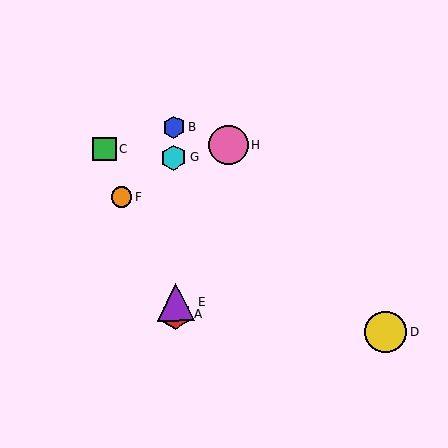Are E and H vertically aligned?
No, E is at x≈176 and H is at x≈229.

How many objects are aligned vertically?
4 objects (A, B, E, G) are aligned vertically.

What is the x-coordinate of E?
Object E is at x≈176.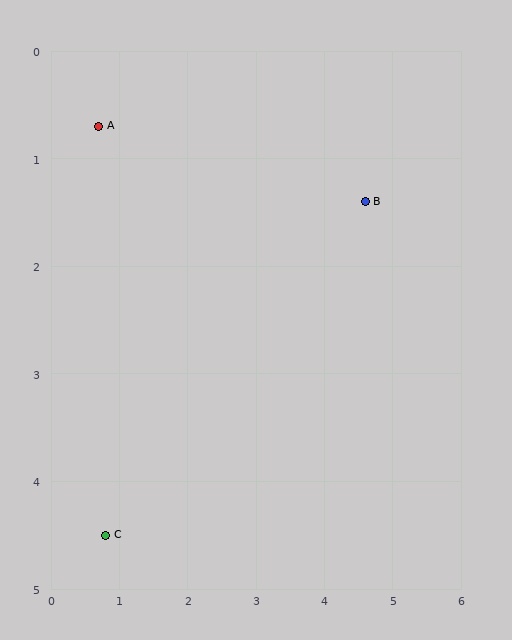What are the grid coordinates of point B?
Point B is at approximately (4.6, 1.4).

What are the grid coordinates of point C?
Point C is at approximately (0.8, 4.5).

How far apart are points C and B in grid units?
Points C and B are about 4.9 grid units apart.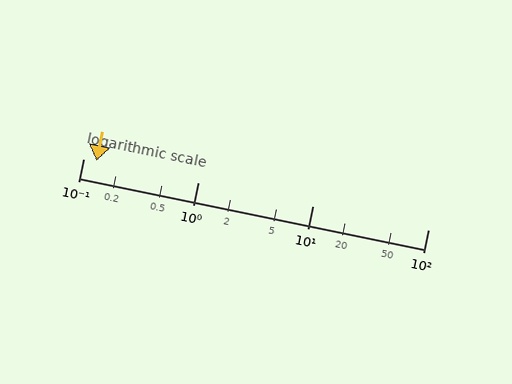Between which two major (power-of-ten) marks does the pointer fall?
The pointer is between 0.1 and 1.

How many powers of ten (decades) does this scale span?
The scale spans 3 decades, from 0.1 to 100.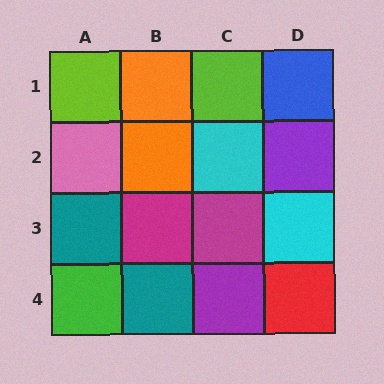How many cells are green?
1 cell is green.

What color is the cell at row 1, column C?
Lime.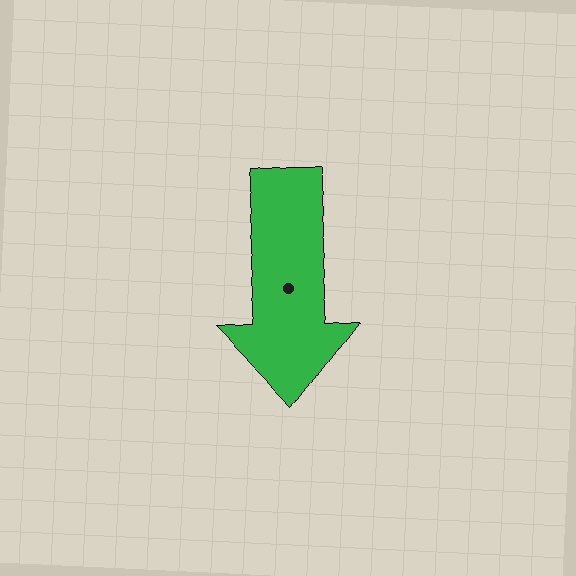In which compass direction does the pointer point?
South.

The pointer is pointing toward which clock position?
Roughly 6 o'clock.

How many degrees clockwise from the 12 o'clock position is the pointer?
Approximately 176 degrees.